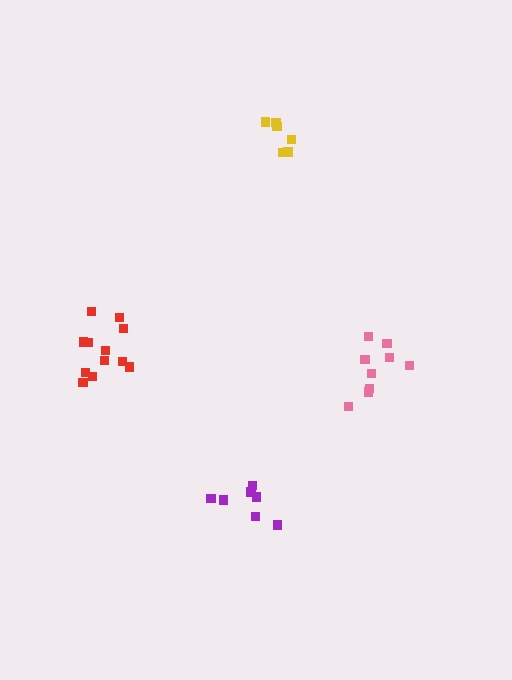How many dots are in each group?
Group 1: 6 dots, Group 2: 7 dots, Group 3: 9 dots, Group 4: 12 dots (34 total).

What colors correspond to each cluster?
The clusters are colored: yellow, purple, pink, red.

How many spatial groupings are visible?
There are 4 spatial groupings.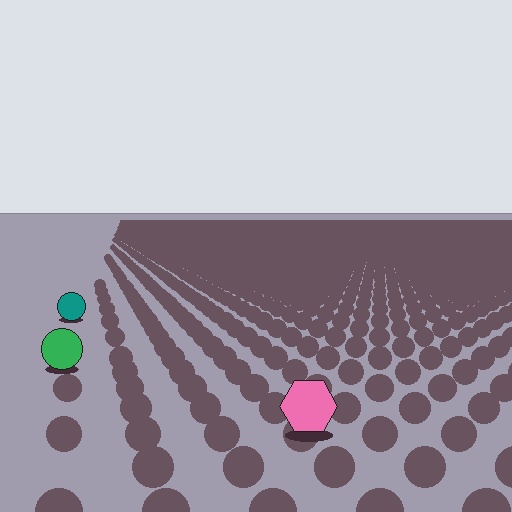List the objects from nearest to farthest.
From nearest to farthest: the pink hexagon, the green circle, the teal circle.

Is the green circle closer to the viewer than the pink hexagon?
No. The pink hexagon is closer — you can tell from the texture gradient: the ground texture is coarser near it.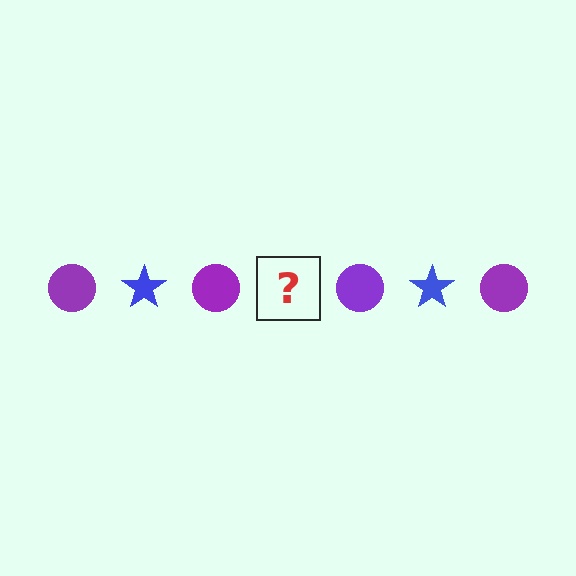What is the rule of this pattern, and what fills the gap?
The rule is that the pattern alternates between purple circle and blue star. The gap should be filled with a blue star.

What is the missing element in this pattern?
The missing element is a blue star.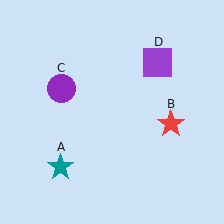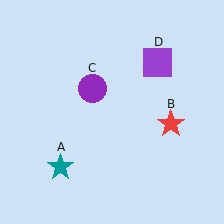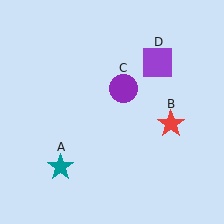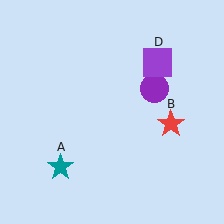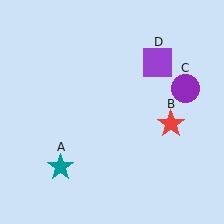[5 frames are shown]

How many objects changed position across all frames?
1 object changed position: purple circle (object C).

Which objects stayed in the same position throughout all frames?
Teal star (object A) and red star (object B) and purple square (object D) remained stationary.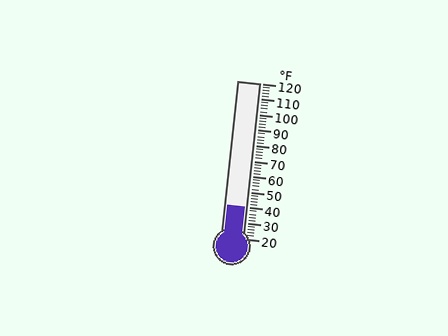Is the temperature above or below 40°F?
The temperature is at 40°F.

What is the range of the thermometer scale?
The thermometer scale ranges from 20°F to 120°F.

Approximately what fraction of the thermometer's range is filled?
The thermometer is filled to approximately 20% of its range.